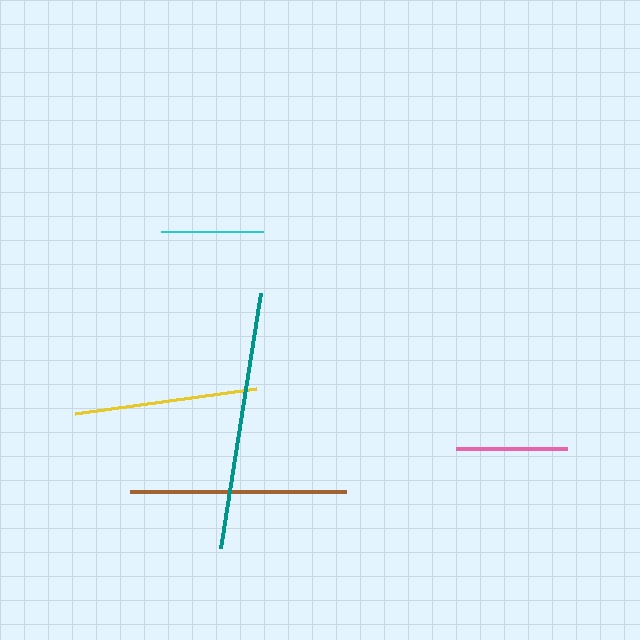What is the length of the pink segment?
The pink segment is approximately 111 pixels long.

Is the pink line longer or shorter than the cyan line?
The pink line is longer than the cyan line.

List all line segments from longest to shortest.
From longest to shortest: teal, brown, yellow, pink, cyan.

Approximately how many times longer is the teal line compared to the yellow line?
The teal line is approximately 1.4 times the length of the yellow line.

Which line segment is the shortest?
The cyan line is the shortest at approximately 102 pixels.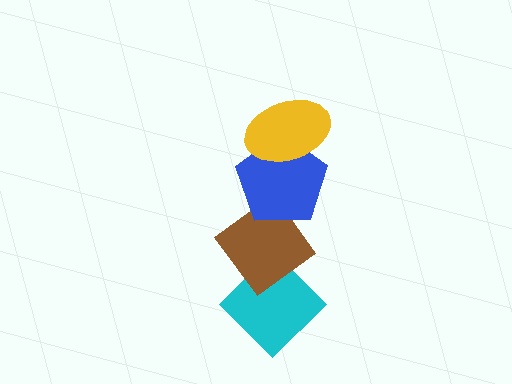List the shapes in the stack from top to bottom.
From top to bottom: the yellow ellipse, the blue pentagon, the brown diamond, the cyan diamond.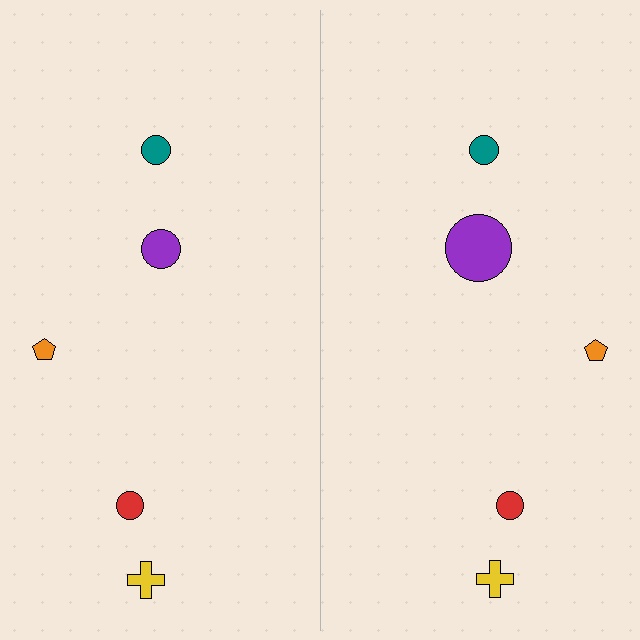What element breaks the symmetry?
The purple circle on the right side has a different size than its mirror counterpart.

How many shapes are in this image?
There are 10 shapes in this image.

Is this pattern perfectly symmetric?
No, the pattern is not perfectly symmetric. The purple circle on the right side has a different size than its mirror counterpart.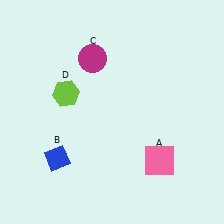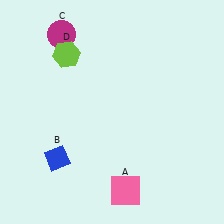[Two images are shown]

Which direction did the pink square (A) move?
The pink square (A) moved left.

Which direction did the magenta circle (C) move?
The magenta circle (C) moved left.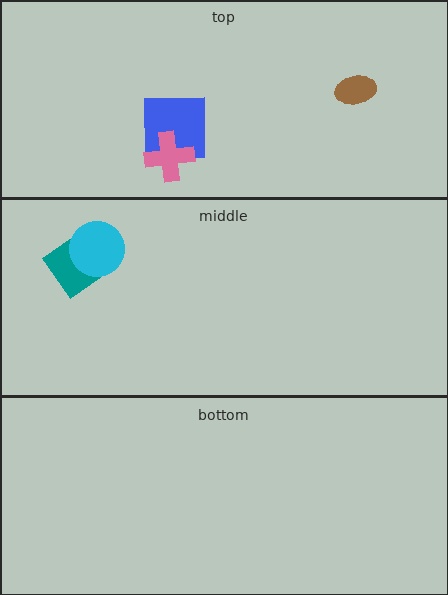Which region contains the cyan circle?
The middle region.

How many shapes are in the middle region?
2.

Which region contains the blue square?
The top region.